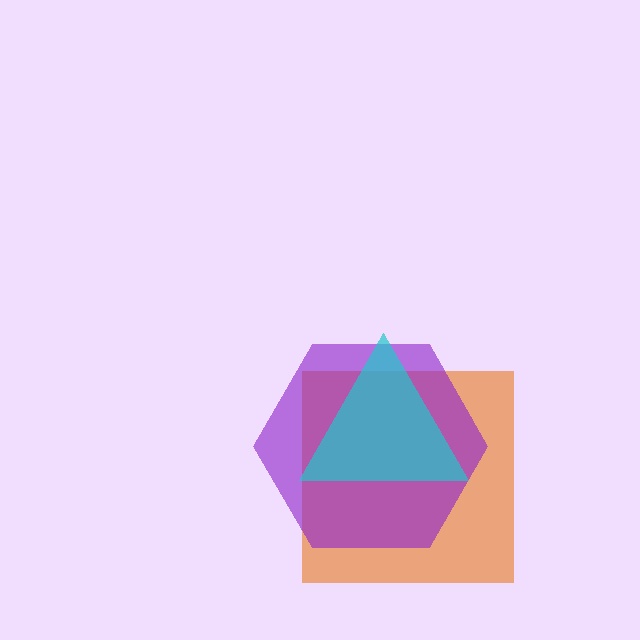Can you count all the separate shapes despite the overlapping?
Yes, there are 3 separate shapes.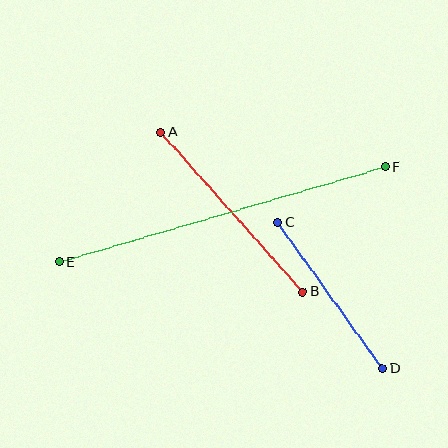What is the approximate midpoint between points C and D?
The midpoint is at approximately (330, 296) pixels.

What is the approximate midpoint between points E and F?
The midpoint is at approximately (223, 214) pixels.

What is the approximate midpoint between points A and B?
The midpoint is at approximately (232, 212) pixels.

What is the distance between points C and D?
The distance is approximately 180 pixels.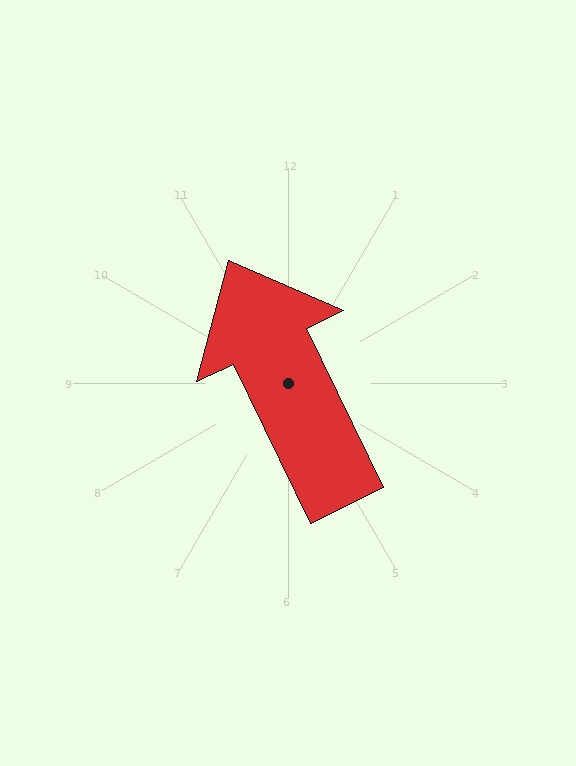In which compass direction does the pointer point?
Northwest.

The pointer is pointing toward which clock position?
Roughly 11 o'clock.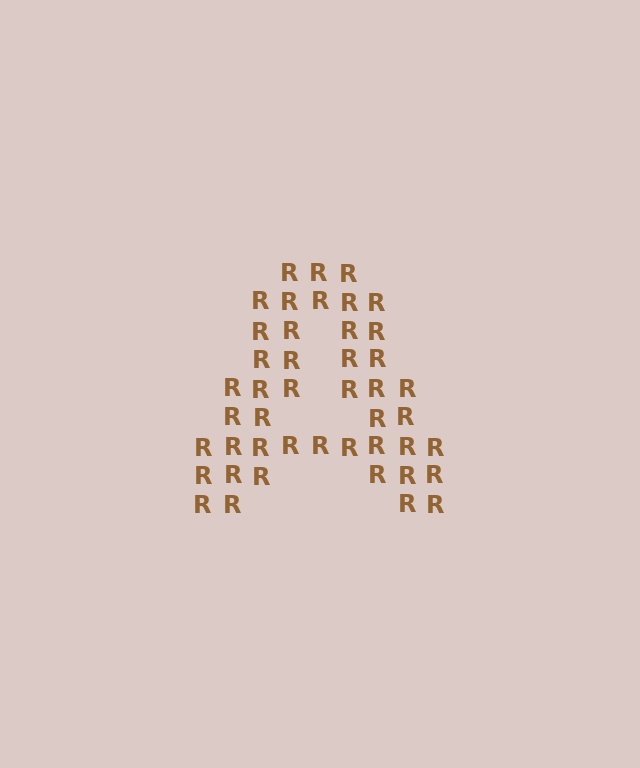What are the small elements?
The small elements are letter R's.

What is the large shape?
The large shape is the letter A.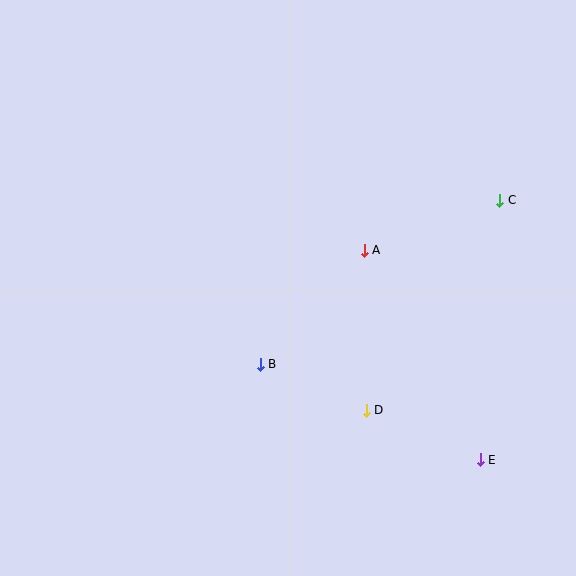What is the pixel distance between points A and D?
The distance between A and D is 160 pixels.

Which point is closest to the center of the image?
Point B at (260, 364) is closest to the center.